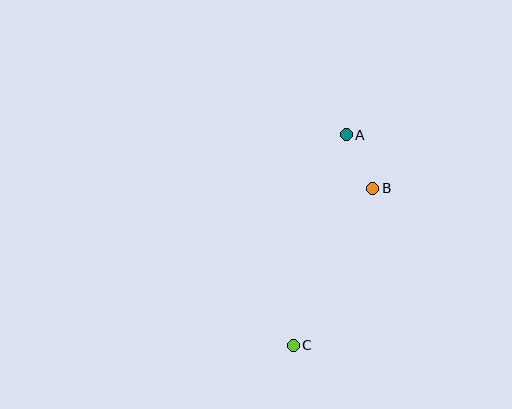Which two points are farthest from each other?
Points A and C are farthest from each other.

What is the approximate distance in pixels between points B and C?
The distance between B and C is approximately 176 pixels.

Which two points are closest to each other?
Points A and B are closest to each other.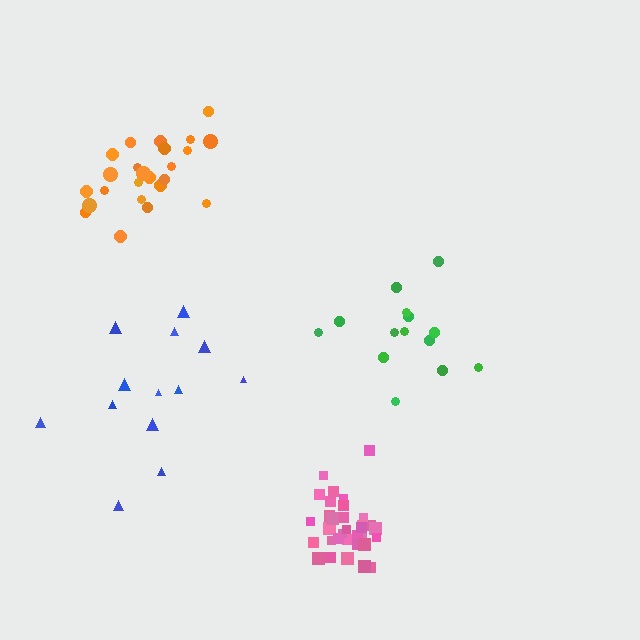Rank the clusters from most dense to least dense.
pink, orange, green, blue.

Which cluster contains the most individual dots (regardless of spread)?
Pink (35).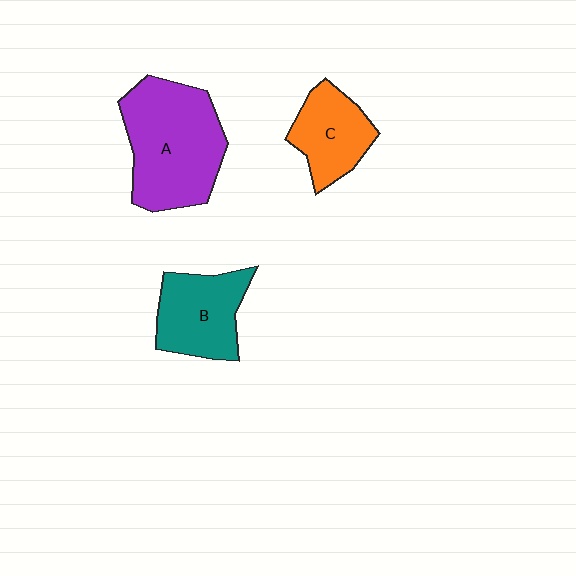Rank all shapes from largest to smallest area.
From largest to smallest: A (purple), B (teal), C (orange).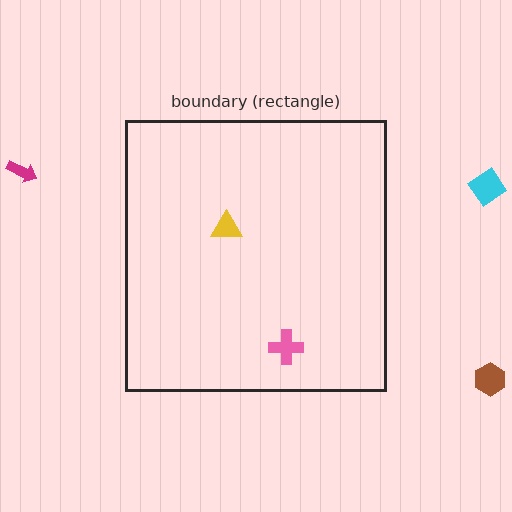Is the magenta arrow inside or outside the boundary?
Outside.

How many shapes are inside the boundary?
2 inside, 3 outside.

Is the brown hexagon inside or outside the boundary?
Outside.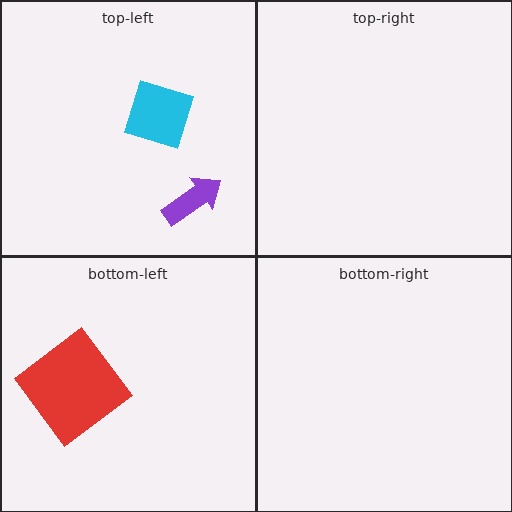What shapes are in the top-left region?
The purple arrow, the cyan diamond.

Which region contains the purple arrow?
The top-left region.